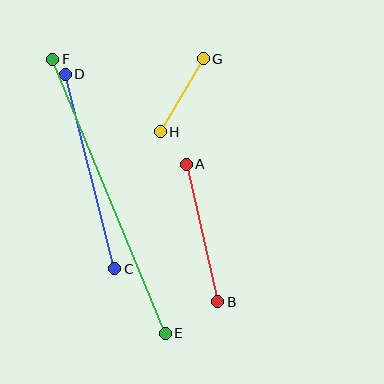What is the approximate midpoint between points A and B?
The midpoint is at approximately (202, 233) pixels.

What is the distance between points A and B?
The distance is approximately 141 pixels.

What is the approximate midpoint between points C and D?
The midpoint is at approximately (90, 172) pixels.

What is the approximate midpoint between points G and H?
The midpoint is at approximately (182, 95) pixels.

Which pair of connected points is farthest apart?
Points E and F are farthest apart.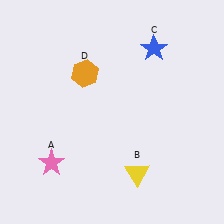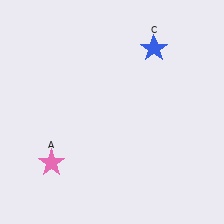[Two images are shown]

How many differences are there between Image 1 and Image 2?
There are 2 differences between the two images.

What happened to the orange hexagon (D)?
The orange hexagon (D) was removed in Image 2. It was in the top-left area of Image 1.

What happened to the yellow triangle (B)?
The yellow triangle (B) was removed in Image 2. It was in the bottom-right area of Image 1.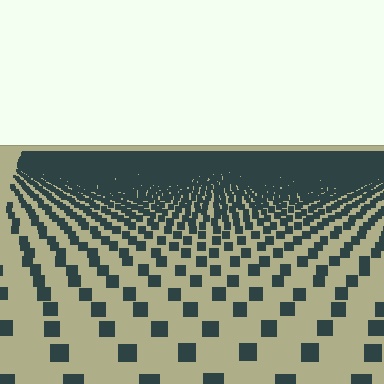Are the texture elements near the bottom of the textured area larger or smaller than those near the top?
Larger. Near the bottom, elements are closer to the viewer and appear at a bigger on-screen size.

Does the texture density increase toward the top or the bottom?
Density increases toward the top.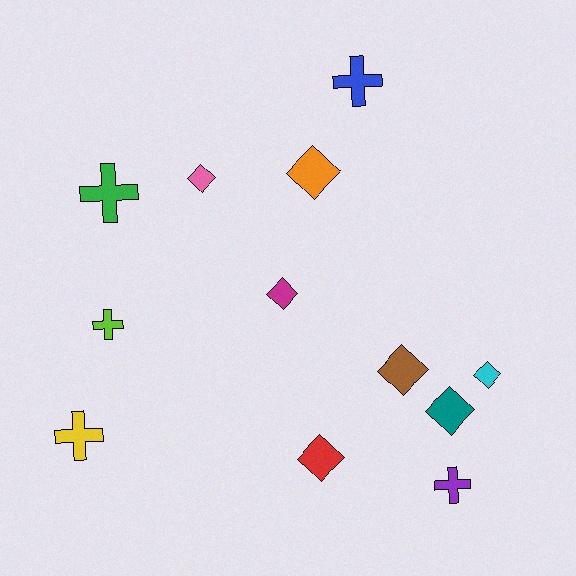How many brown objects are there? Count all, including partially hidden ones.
There is 1 brown object.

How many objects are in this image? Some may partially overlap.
There are 12 objects.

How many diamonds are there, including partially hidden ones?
There are 7 diamonds.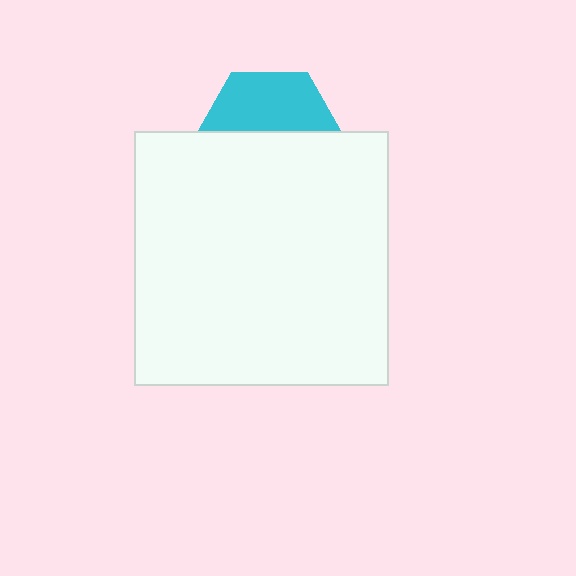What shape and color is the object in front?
The object in front is a white square.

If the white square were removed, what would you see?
You would see the complete cyan hexagon.